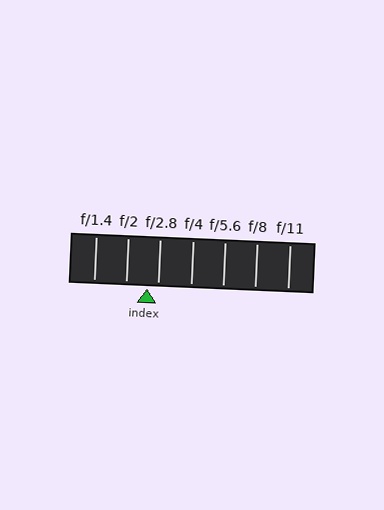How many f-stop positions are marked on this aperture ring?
There are 7 f-stop positions marked.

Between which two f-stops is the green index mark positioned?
The index mark is between f/2 and f/2.8.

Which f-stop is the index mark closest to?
The index mark is closest to f/2.8.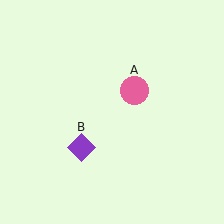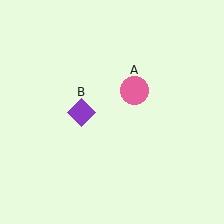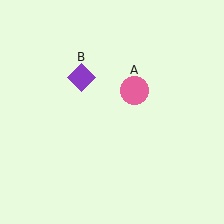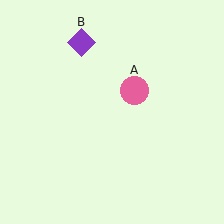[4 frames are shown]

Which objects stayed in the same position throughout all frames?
Pink circle (object A) remained stationary.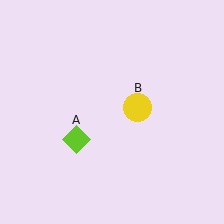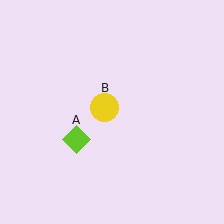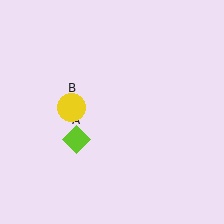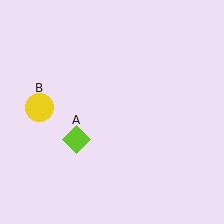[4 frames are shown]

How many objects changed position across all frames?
1 object changed position: yellow circle (object B).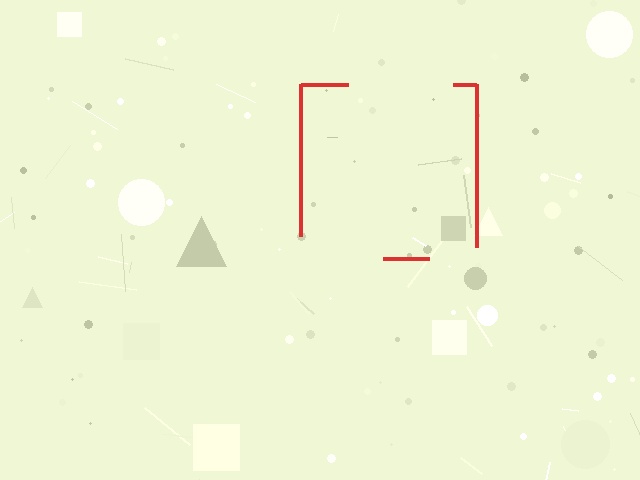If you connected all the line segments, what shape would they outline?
They would outline a square.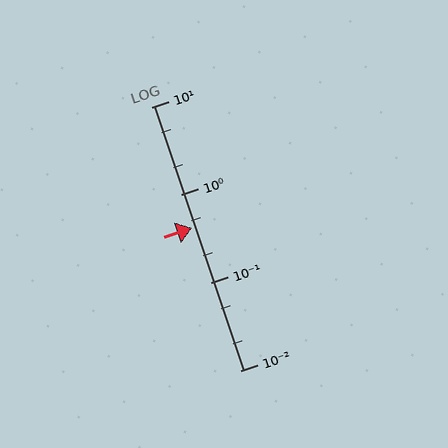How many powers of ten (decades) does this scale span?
The scale spans 3 decades, from 0.01 to 10.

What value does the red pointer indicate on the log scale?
The pointer indicates approximately 0.42.